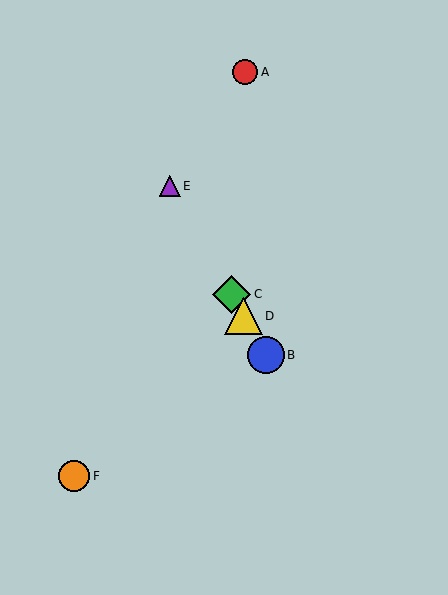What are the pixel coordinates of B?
Object B is at (266, 355).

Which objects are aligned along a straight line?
Objects B, C, D, E are aligned along a straight line.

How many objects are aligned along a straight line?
4 objects (B, C, D, E) are aligned along a straight line.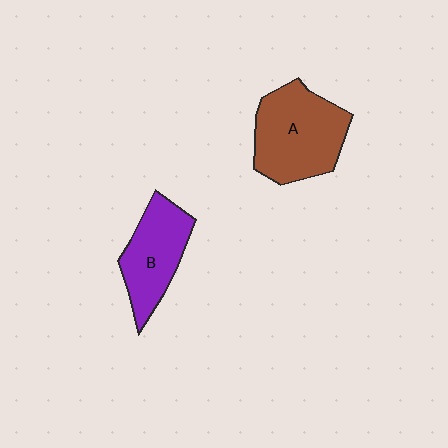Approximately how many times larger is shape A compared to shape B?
Approximately 1.3 times.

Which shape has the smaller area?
Shape B (purple).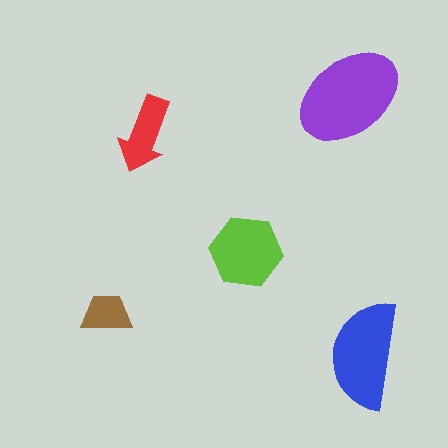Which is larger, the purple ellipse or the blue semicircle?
The purple ellipse.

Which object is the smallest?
The brown trapezoid.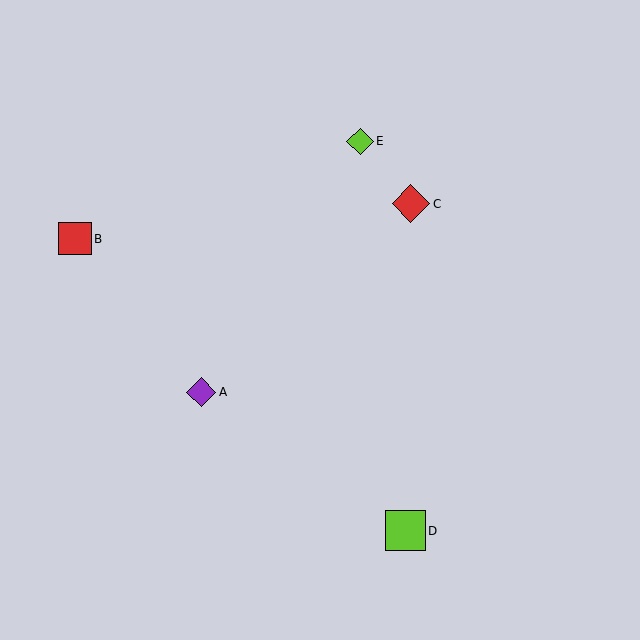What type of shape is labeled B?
Shape B is a red square.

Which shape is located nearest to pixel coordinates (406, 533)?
The lime square (labeled D) at (405, 531) is nearest to that location.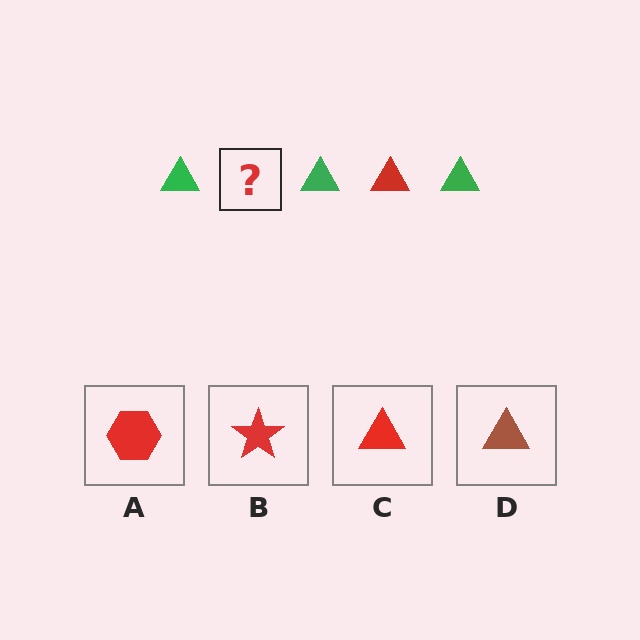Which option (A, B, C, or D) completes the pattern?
C.